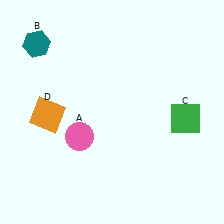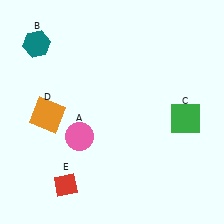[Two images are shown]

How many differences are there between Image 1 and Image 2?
There is 1 difference between the two images.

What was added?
A red diamond (E) was added in Image 2.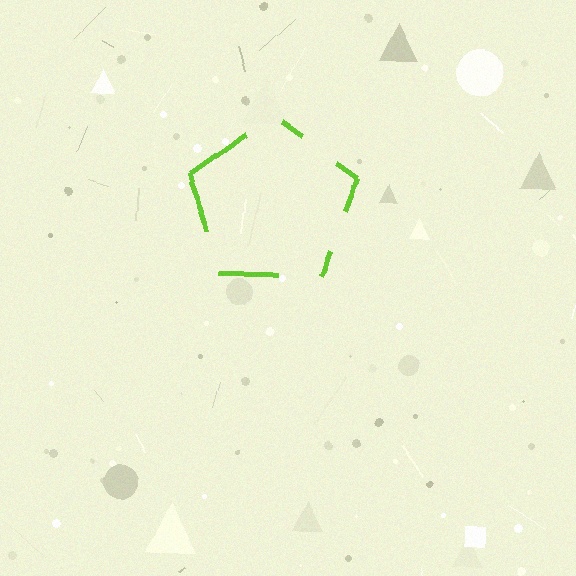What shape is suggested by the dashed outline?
The dashed outline suggests a pentagon.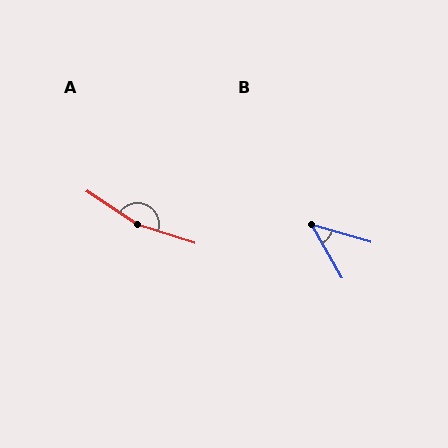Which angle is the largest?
A, at approximately 165 degrees.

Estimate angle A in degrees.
Approximately 165 degrees.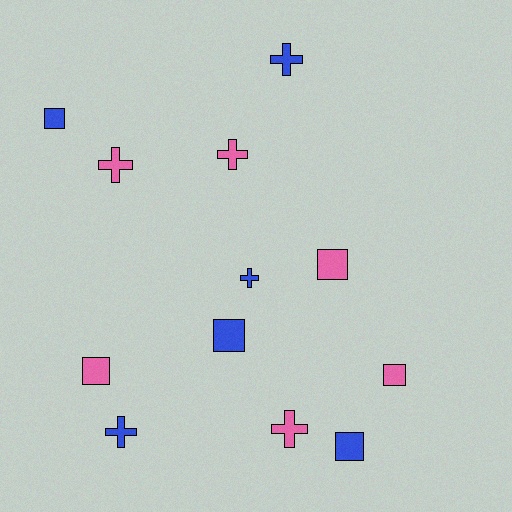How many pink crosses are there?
There are 3 pink crosses.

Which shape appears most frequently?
Square, with 6 objects.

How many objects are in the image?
There are 12 objects.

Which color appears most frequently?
Pink, with 6 objects.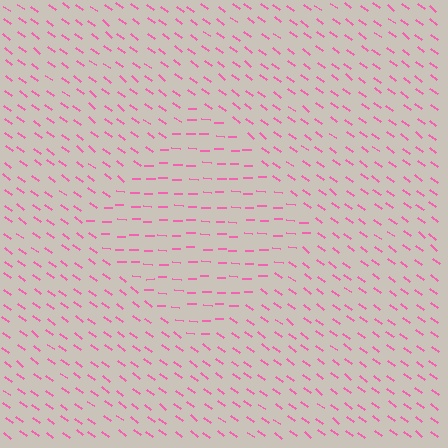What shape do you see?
I see a diamond.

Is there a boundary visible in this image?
Yes, there is a texture boundary formed by a change in line orientation.